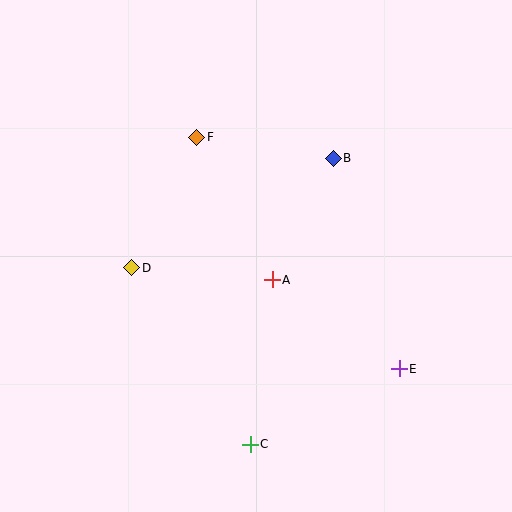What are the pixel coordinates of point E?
Point E is at (399, 369).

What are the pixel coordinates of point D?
Point D is at (132, 268).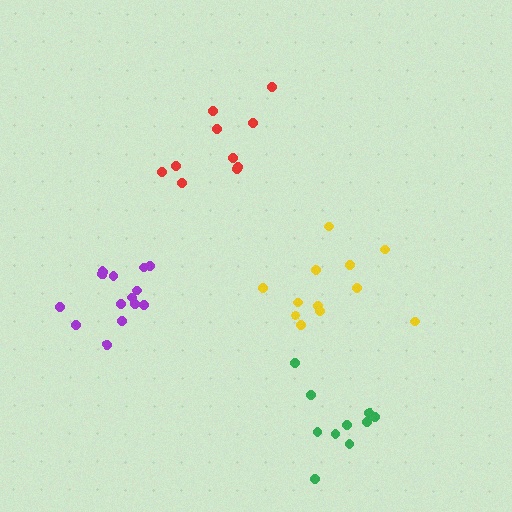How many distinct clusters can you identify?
There are 4 distinct clusters.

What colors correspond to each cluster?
The clusters are colored: yellow, green, purple, red.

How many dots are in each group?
Group 1: 12 dots, Group 2: 10 dots, Group 3: 14 dots, Group 4: 10 dots (46 total).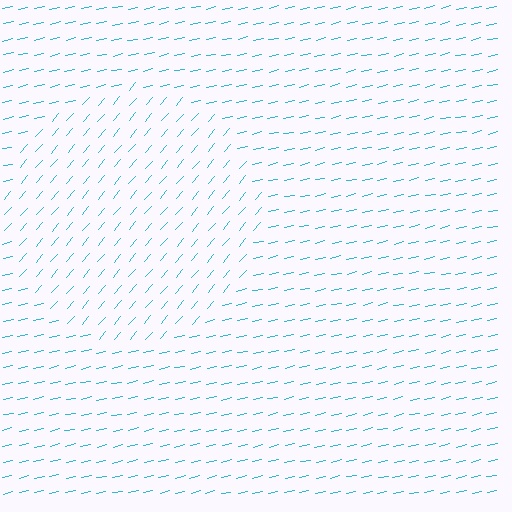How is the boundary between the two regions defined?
The boundary is defined purely by a change in line orientation (approximately 37 degrees difference). All lines are the same color and thickness.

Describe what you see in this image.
The image is filled with small cyan line segments. A circle region in the image has lines oriented differently from the surrounding lines, creating a visible texture boundary.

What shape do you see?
I see a circle.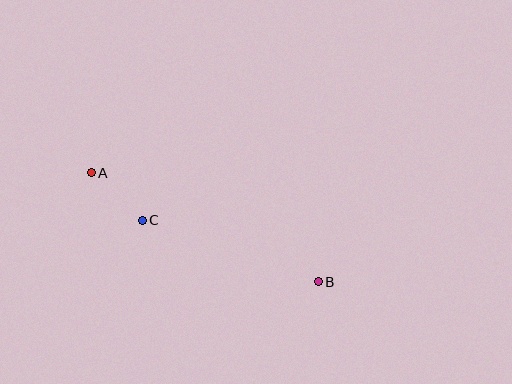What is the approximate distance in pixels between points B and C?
The distance between B and C is approximately 187 pixels.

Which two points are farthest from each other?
Points A and B are farthest from each other.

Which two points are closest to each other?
Points A and C are closest to each other.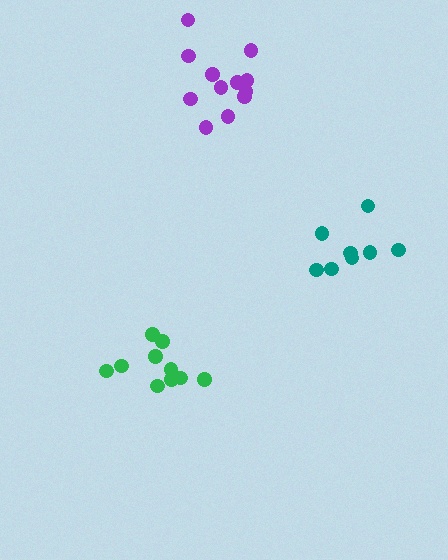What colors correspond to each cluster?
The clusters are colored: green, purple, teal.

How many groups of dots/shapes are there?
There are 3 groups.